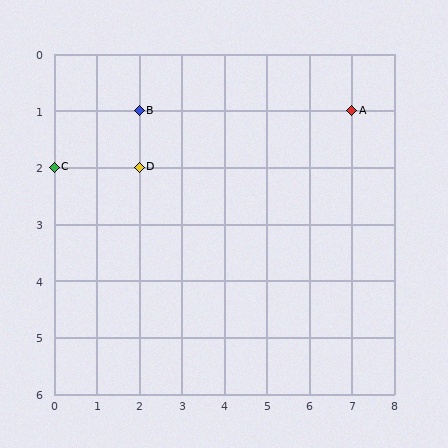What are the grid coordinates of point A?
Point A is at grid coordinates (7, 1).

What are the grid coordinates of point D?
Point D is at grid coordinates (2, 2).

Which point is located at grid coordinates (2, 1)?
Point B is at (2, 1).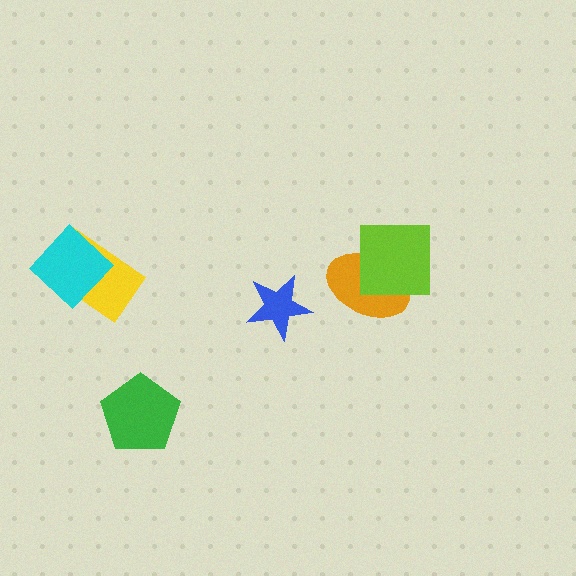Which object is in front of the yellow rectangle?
The cyan diamond is in front of the yellow rectangle.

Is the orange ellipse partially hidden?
Yes, it is partially covered by another shape.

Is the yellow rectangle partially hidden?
Yes, it is partially covered by another shape.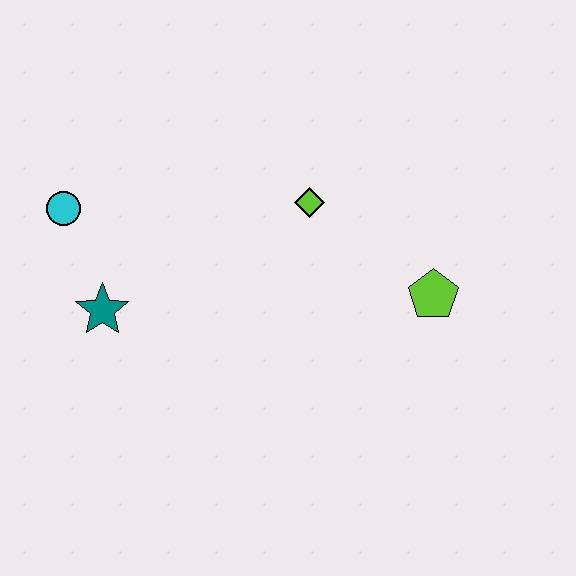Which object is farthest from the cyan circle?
The lime pentagon is farthest from the cyan circle.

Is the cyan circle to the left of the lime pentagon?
Yes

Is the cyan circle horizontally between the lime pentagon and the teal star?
No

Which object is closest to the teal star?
The cyan circle is closest to the teal star.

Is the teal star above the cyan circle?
No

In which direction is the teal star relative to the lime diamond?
The teal star is to the left of the lime diamond.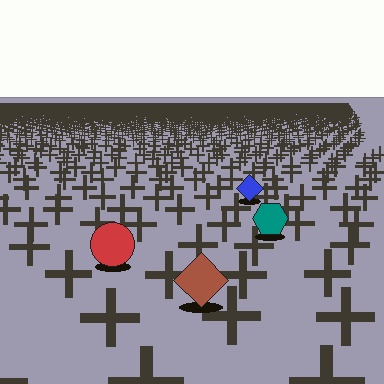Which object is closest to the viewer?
The brown diamond is closest. The texture marks near it are larger and more spread out.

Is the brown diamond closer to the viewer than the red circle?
Yes. The brown diamond is closer — you can tell from the texture gradient: the ground texture is coarser near it.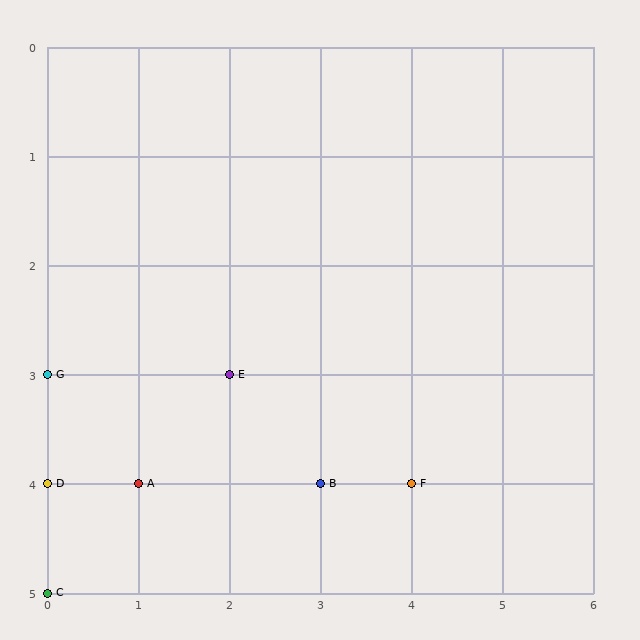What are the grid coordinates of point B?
Point B is at grid coordinates (3, 4).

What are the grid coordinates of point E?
Point E is at grid coordinates (2, 3).